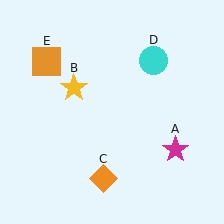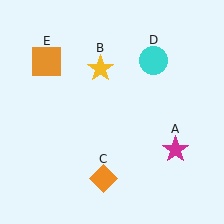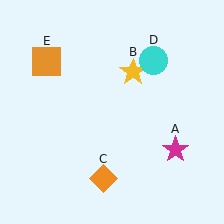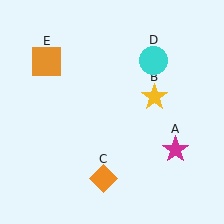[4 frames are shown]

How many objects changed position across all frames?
1 object changed position: yellow star (object B).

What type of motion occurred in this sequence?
The yellow star (object B) rotated clockwise around the center of the scene.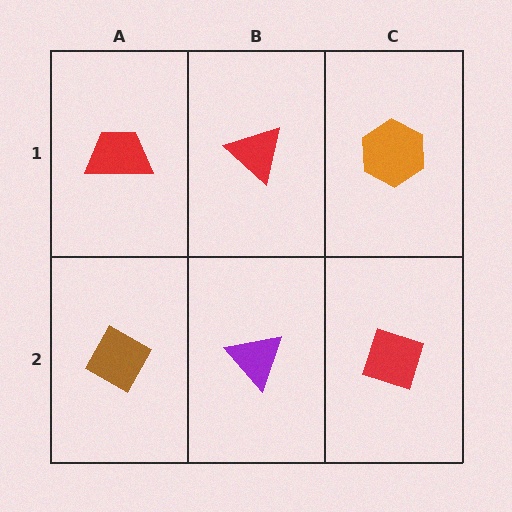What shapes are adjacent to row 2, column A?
A red trapezoid (row 1, column A), a purple triangle (row 2, column B).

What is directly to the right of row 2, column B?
A red diamond.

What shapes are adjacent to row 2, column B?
A red triangle (row 1, column B), a brown diamond (row 2, column A), a red diamond (row 2, column C).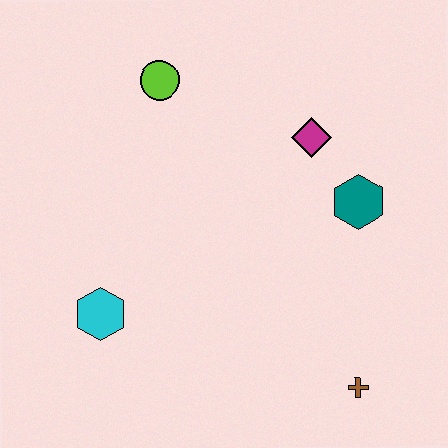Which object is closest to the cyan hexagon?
The lime circle is closest to the cyan hexagon.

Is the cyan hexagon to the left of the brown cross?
Yes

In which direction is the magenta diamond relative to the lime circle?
The magenta diamond is to the right of the lime circle.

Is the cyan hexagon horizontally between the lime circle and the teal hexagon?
No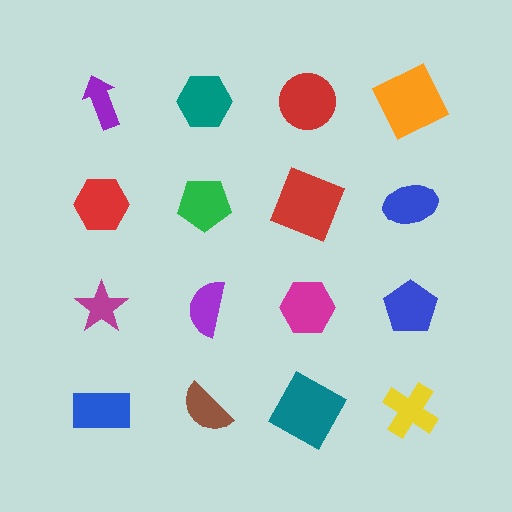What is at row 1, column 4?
An orange square.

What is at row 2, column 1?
A red hexagon.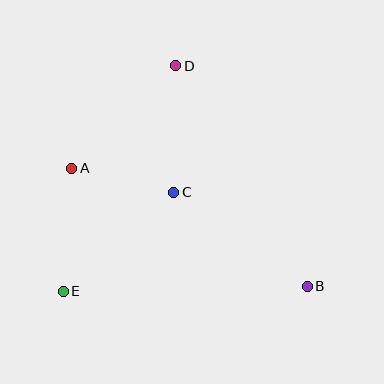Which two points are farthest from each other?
Points A and B are farthest from each other.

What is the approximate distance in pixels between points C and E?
The distance between C and E is approximately 148 pixels.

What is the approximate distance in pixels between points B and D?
The distance between B and D is approximately 257 pixels.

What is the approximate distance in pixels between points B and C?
The distance between B and C is approximately 163 pixels.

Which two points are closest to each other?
Points A and C are closest to each other.